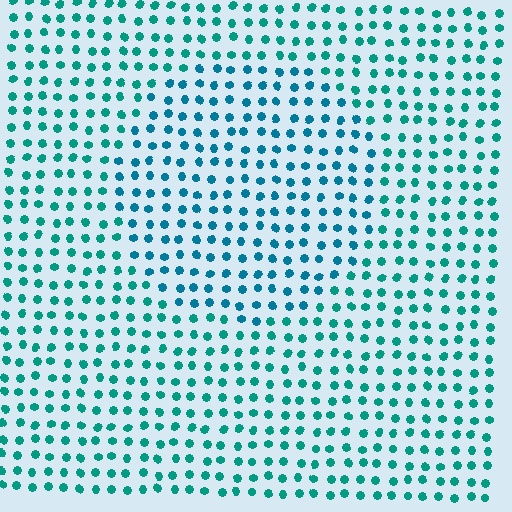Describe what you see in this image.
The image is filled with small teal elements in a uniform arrangement. A circle-shaped region is visible where the elements are tinted to a slightly different hue, forming a subtle color boundary.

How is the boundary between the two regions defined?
The boundary is defined purely by a slight shift in hue (about 23 degrees). Spacing, size, and orientation are identical on both sides.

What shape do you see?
I see a circle.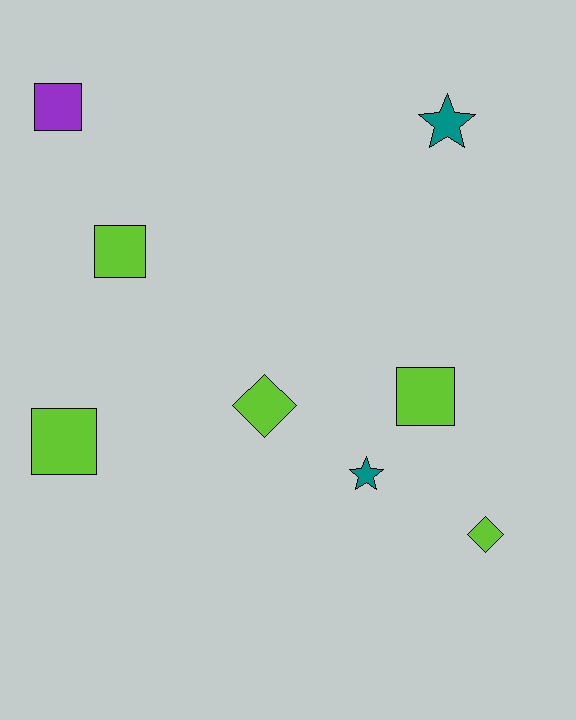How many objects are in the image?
There are 8 objects.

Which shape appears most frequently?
Square, with 4 objects.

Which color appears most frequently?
Lime, with 5 objects.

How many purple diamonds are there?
There are no purple diamonds.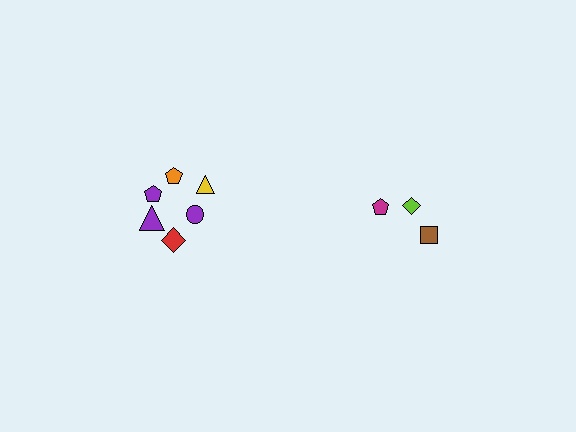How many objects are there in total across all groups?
There are 9 objects.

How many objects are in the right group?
There are 3 objects.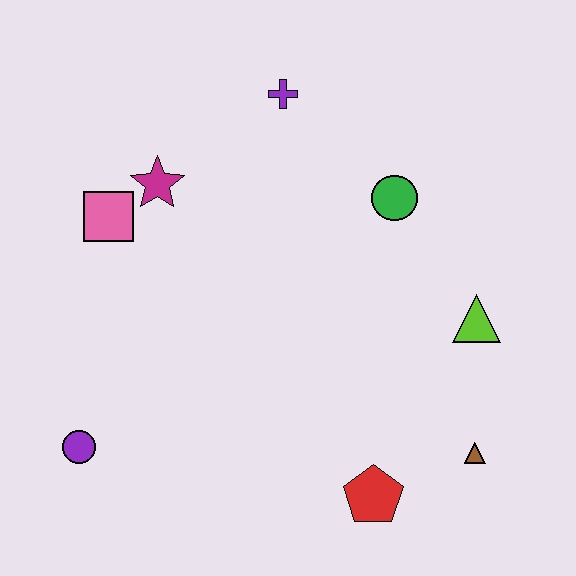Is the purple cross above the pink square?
Yes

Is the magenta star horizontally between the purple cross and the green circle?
No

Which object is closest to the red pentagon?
The brown triangle is closest to the red pentagon.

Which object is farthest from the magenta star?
The brown triangle is farthest from the magenta star.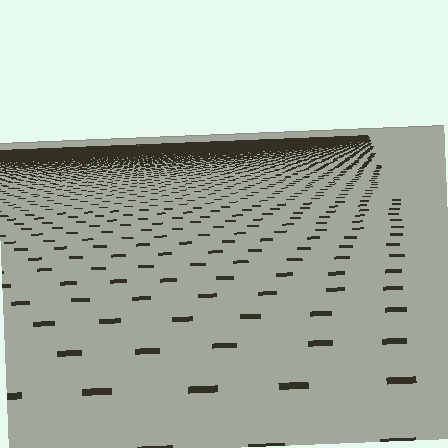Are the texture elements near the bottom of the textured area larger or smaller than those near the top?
Larger. Near the bottom, elements are closer to the viewer and appear at a bigger on-screen size.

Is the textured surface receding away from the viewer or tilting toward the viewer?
The surface is receding away from the viewer. Texture elements get smaller and denser toward the top.